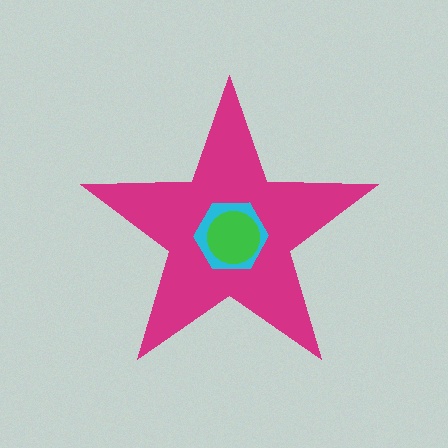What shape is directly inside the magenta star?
The cyan hexagon.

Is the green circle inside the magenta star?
Yes.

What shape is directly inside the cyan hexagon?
The green circle.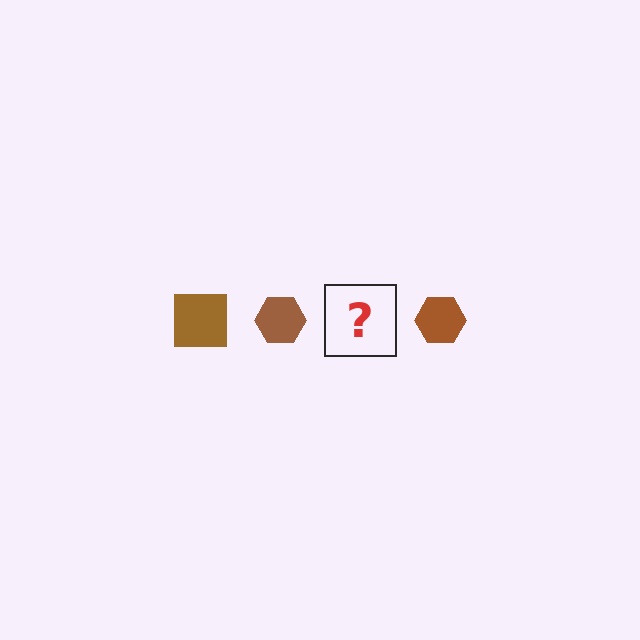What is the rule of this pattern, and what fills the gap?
The rule is that the pattern cycles through square, hexagon shapes in brown. The gap should be filled with a brown square.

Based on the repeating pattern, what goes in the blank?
The blank should be a brown square.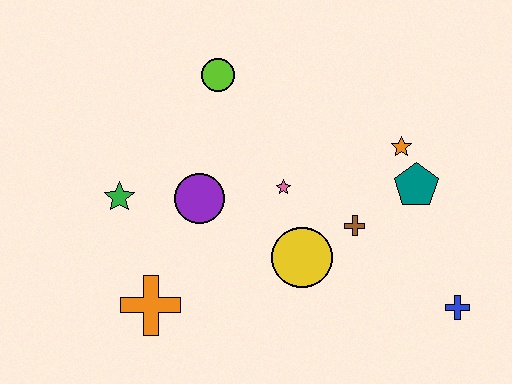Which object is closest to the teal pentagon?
The orange star is closest to the teal pentagon.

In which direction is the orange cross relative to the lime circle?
The orange cross is below the lime circle.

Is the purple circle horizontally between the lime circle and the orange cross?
Yes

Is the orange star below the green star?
No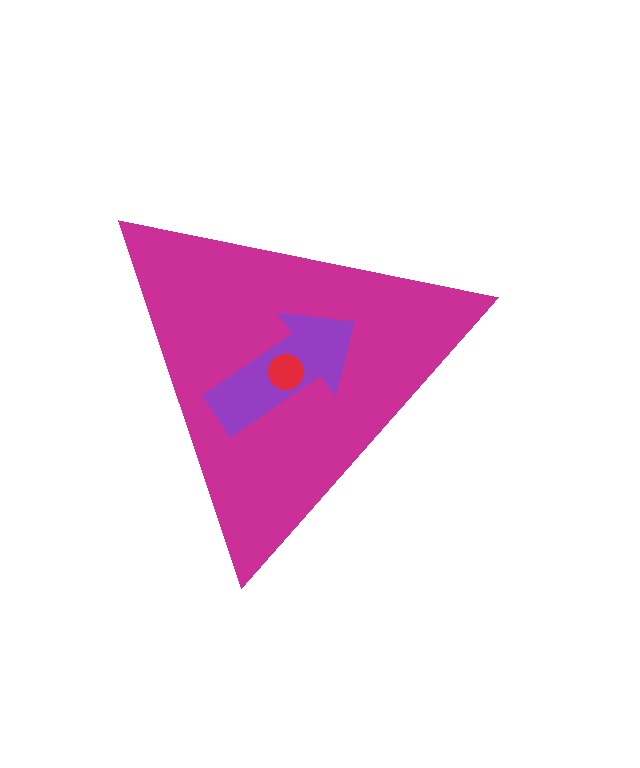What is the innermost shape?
The red circle.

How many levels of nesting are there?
3.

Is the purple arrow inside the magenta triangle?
Yes.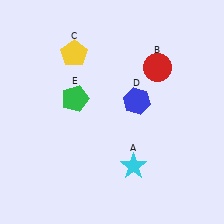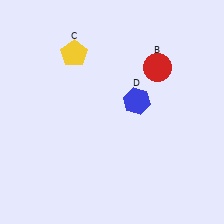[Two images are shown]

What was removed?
The green pentagon (E), the cyan star (A) were removed in Image 2.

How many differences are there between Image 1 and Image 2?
There are 2 differences between the two images.